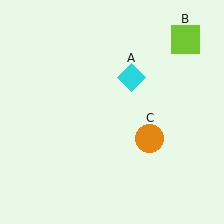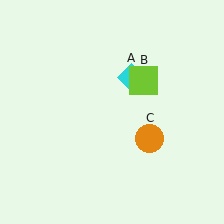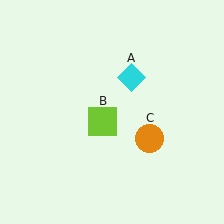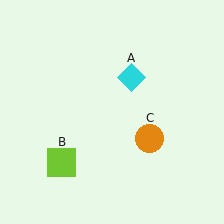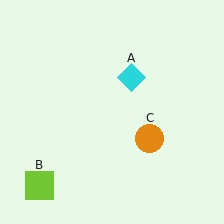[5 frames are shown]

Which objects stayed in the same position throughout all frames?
Cyan diamond (object A) and orange circle (object C) remained stationary.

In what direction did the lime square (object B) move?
The lime square (object B) moved down and to the left.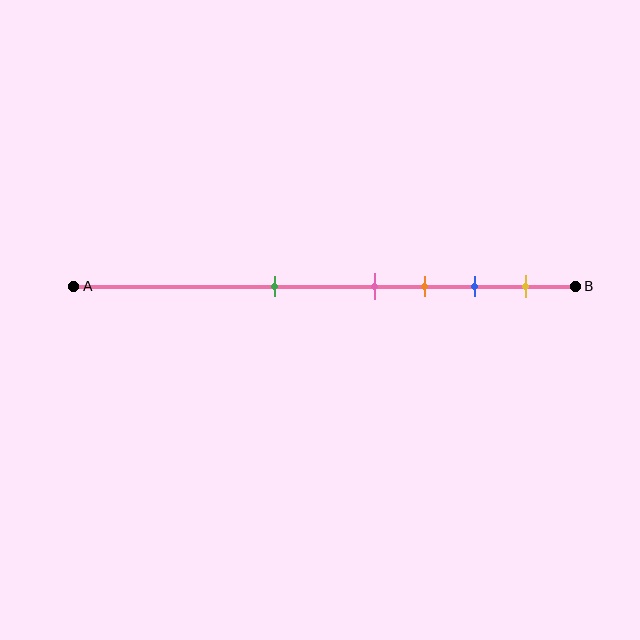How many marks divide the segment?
There are 5 marks dividing the segment.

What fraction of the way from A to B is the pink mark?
The pink mark is approximately 60% (0.6) of the way from A to B.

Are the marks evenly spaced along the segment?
No, the marks are not evenly spaced.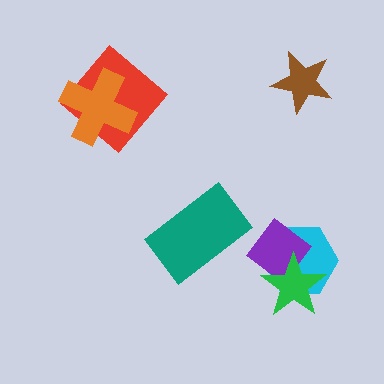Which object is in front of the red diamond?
The orange cross is in front of the red diamond.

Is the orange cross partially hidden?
No, no other shape covers it.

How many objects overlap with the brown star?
0 objects overlap with the brown star.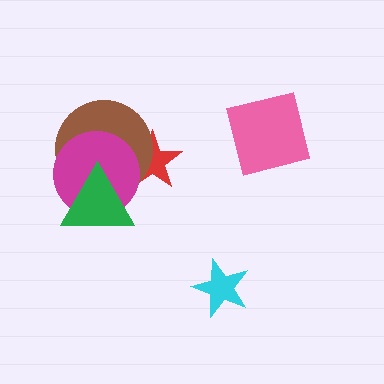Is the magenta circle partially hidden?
Yes, it is partially covered by another shape.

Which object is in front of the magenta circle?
The green triangle is in front of the magenta circle.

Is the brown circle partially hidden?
Yes, it is partially covered by another shape.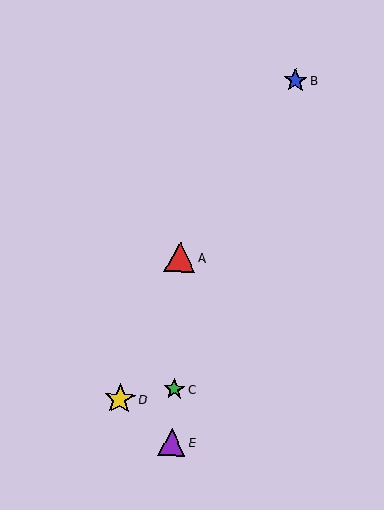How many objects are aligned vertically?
3 objects (A, C, E) are aligned vertically.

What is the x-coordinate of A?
Object A is at x≈180.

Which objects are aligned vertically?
Objects A, C, E are aligned vertically.